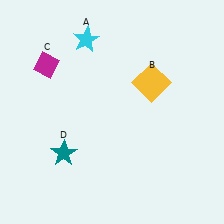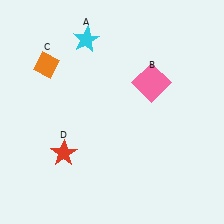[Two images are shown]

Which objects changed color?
B changed from yellow to pink. C changed from magenta to orange. D changed from teal to red.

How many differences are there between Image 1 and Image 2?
There are 3 differences between the two images.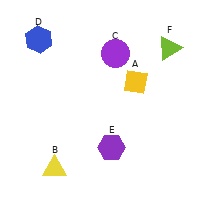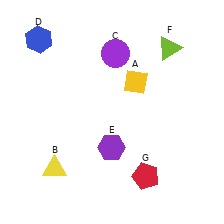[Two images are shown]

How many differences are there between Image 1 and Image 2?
There is 1 difference between the two images.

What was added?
A red pentagon (G) was added in Image 2.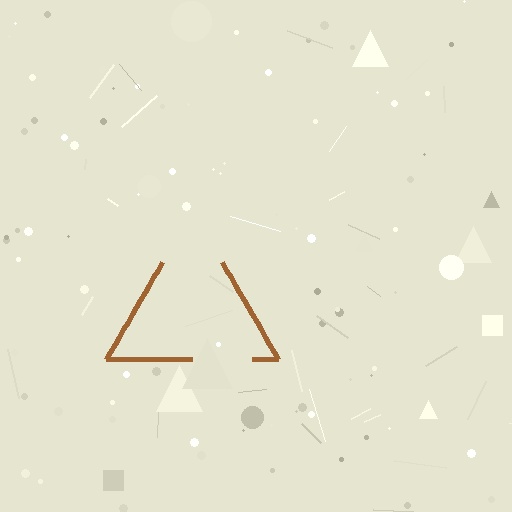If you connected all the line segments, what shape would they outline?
They would outline a triangle.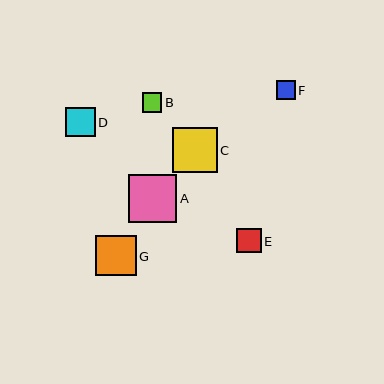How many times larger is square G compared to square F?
Square G is approximately 2.1 times the size of square F.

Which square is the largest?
Square A is the largest with a size of approximately 48 pixels.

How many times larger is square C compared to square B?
Square C is approximately 2.3 times the size of square B.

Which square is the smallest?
Square F is the smallest with a size of approximately 19 pixels.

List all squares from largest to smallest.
From largest to smallest: A, C, G, D, E, B, F.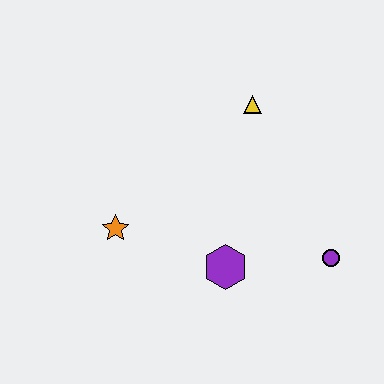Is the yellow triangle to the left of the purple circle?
Yes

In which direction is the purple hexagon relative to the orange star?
The purple hexagon is to the right of the orange star.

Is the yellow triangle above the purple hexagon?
Yes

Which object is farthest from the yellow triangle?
The orange star is farthest from the yellow triangle.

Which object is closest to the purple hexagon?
The purple circle is closest to the purple hexagon.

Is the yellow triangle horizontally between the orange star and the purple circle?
Yes